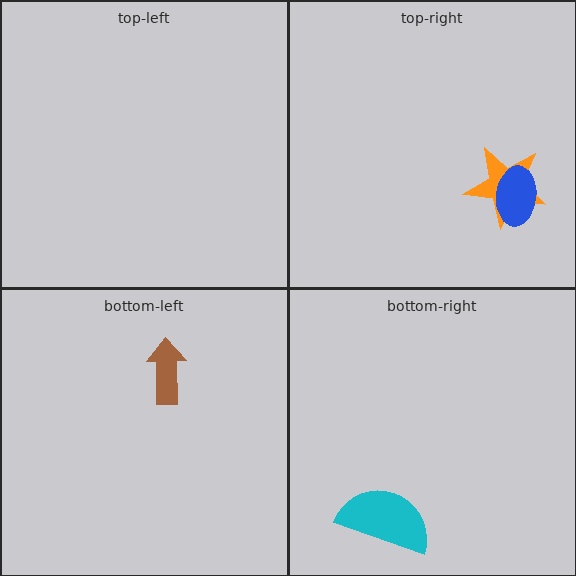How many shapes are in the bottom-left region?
1.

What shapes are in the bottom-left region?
The brown arrow.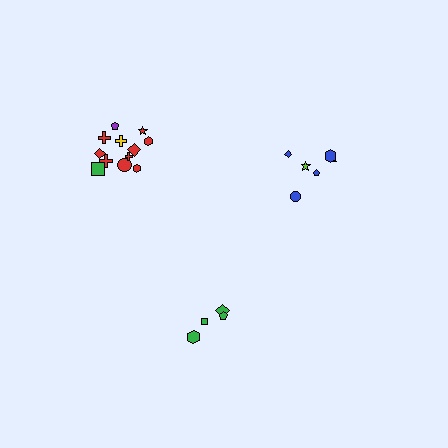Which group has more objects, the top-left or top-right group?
The top-left group.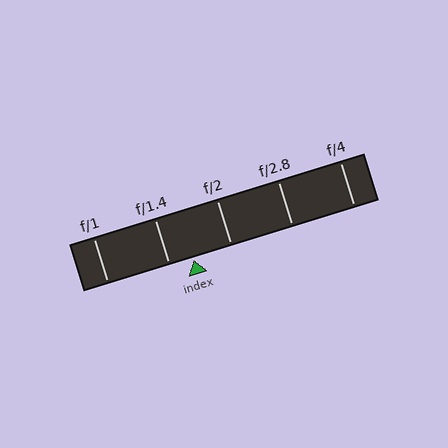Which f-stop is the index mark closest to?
The index mark is closest to f/1.4.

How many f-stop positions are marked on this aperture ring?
There are 5 f-stop positions marked.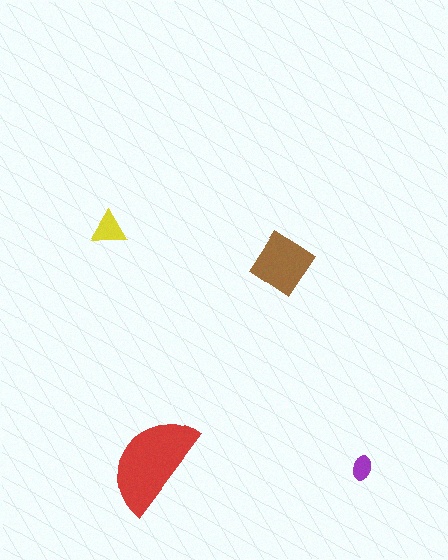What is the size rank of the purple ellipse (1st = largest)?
4th.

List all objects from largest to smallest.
The red semicircle, the brown diamond, the yellow triangle, the purple ellipse.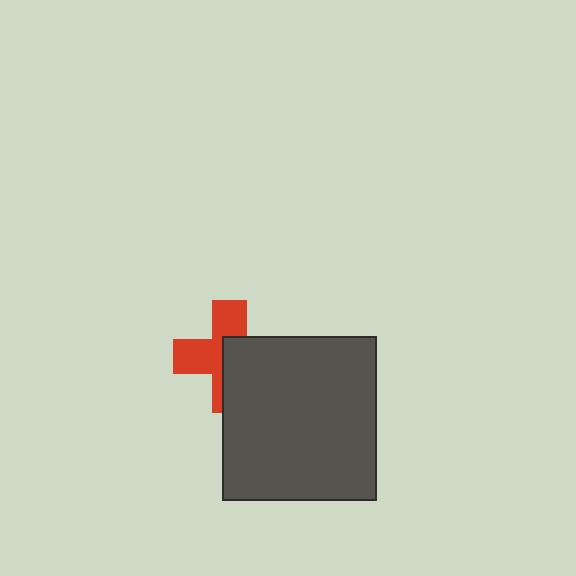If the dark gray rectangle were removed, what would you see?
You would see the complete red cross.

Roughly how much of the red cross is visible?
About half of it is visible (roughly 50%).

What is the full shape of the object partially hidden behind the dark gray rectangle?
The partially hidden object is a red cross.